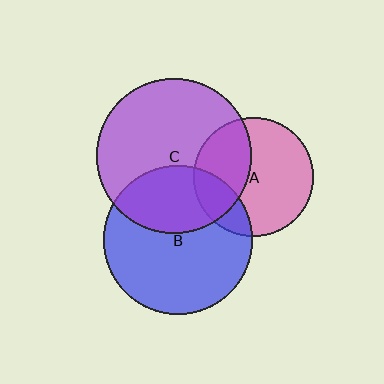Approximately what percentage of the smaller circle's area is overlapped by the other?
Approximately 20%.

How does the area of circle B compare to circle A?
Approximately 1.5 times.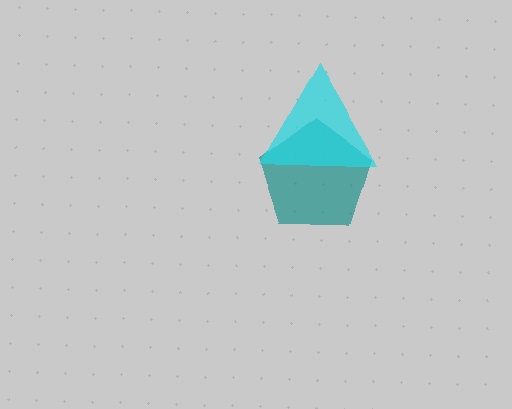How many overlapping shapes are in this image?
There are 2 overlapping shapes in the image.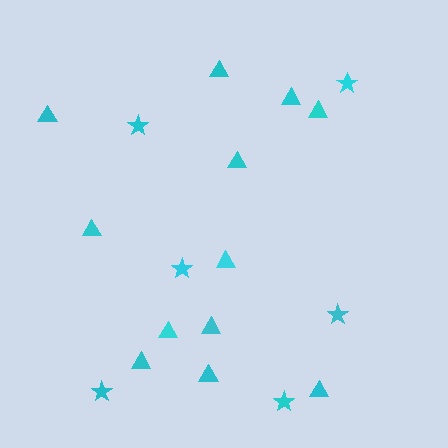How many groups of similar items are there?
There are 2 groups: one group of triangles (12) and one group of stars (6).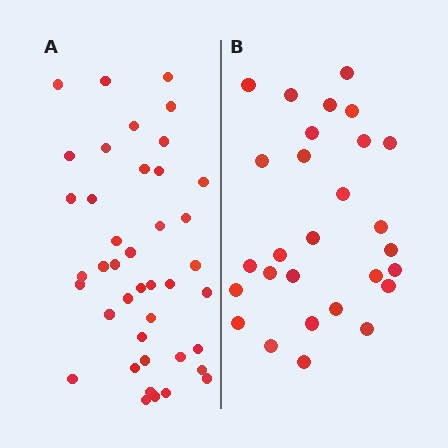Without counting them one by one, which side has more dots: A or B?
Region A (the left region) has more dots.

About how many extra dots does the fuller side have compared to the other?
Region A has approximately 15 more dots than region B.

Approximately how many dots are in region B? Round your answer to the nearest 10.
About 30 dots. (The exact count is 28, which rounds to 30.)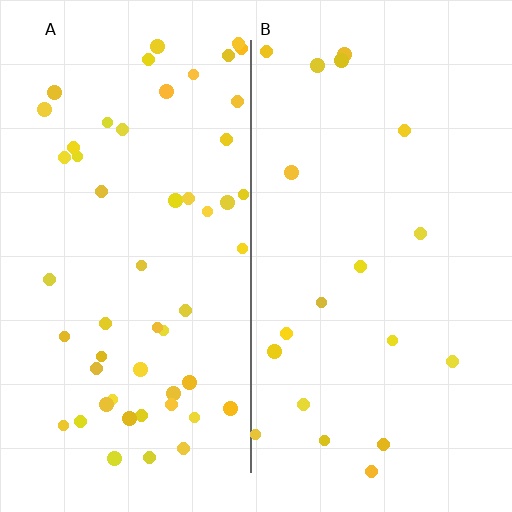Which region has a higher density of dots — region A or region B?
A (the left).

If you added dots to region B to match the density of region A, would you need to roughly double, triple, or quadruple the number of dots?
Approximately triple.